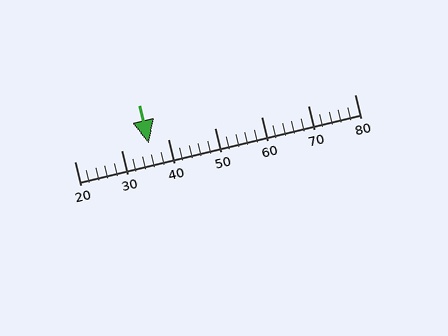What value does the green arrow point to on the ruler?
The green arrow points to approximately 36.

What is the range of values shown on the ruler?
The ruler shows values from 20 to 80.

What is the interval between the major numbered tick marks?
The major tick marks are spaced 10 units apart.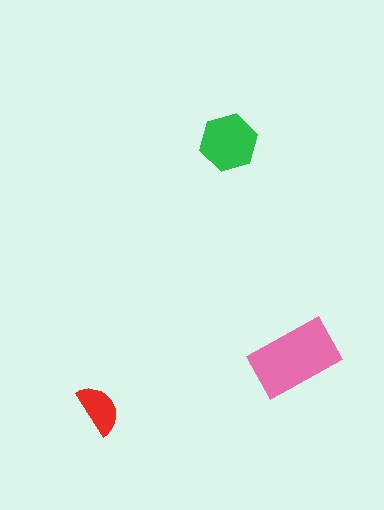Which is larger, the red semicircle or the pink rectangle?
The pink rectangle.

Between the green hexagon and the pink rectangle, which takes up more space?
The pink rectangle.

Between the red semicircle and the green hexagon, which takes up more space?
The green hexagon.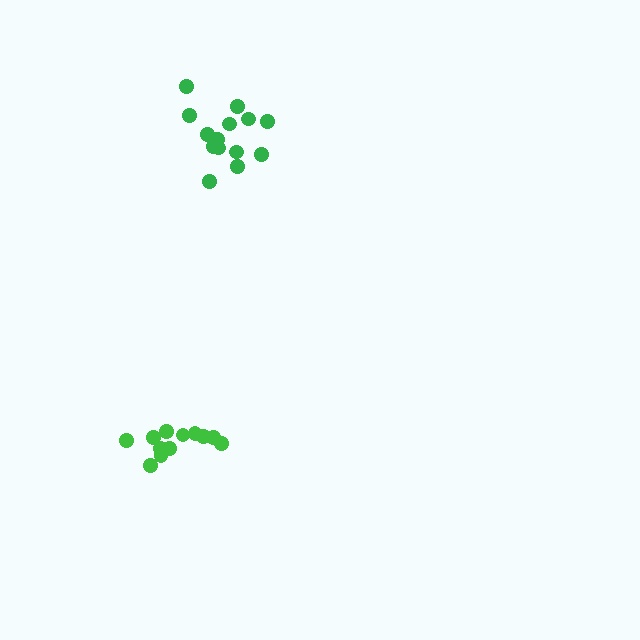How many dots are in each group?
Group 1: 14 dots, Group 2: 12 dots (26 total).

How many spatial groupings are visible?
There are 2 spatial groupings.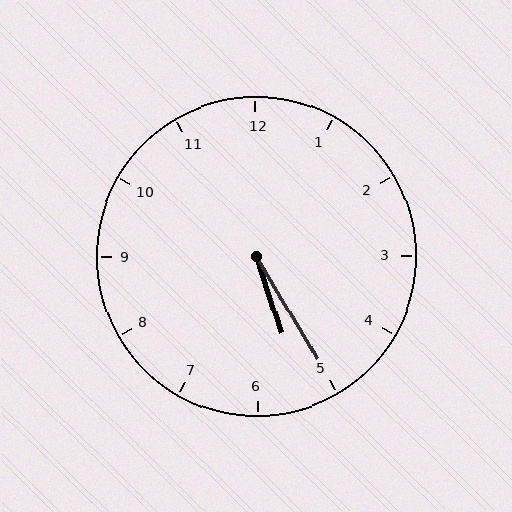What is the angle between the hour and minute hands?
Approximately 12 degrees.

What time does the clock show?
5:25.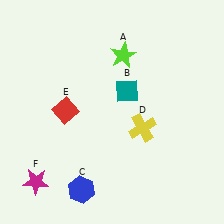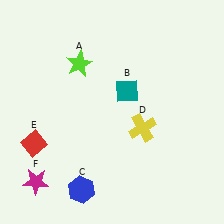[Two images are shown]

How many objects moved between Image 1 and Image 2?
2 objects moved between the two images.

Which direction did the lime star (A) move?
The lime star (A) moved left.